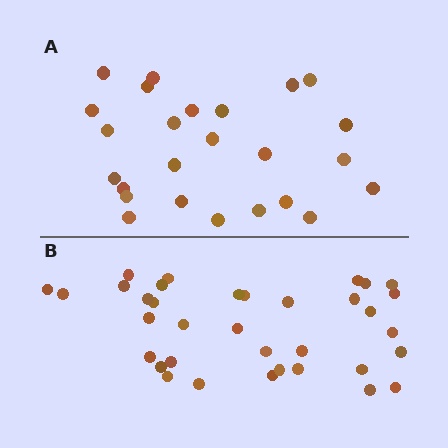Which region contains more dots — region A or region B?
Region B (the bottom region) has more dots.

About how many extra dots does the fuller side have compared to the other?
Region B has roughly 10 or so more dots than region A.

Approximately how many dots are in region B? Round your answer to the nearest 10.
About 40 dots. (The exact count is 35, which rounds to 40.)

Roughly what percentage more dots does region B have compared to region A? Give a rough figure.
About 40% more.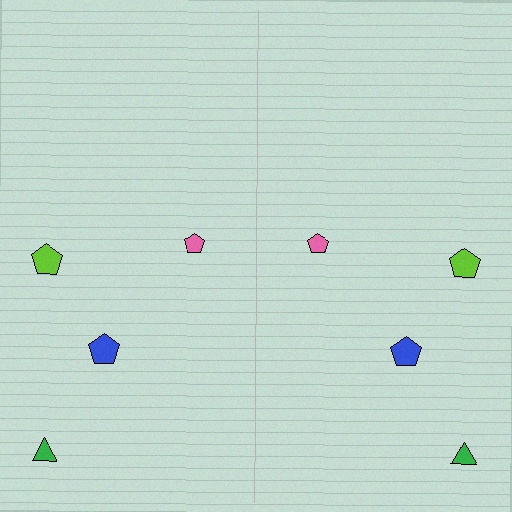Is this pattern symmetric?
Yes, this pattern has bilateral (reflection) symmetry.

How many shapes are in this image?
There are 8 shapes in this image.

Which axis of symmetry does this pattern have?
The pattern has a vertical axis of symmetry running through the center of the image.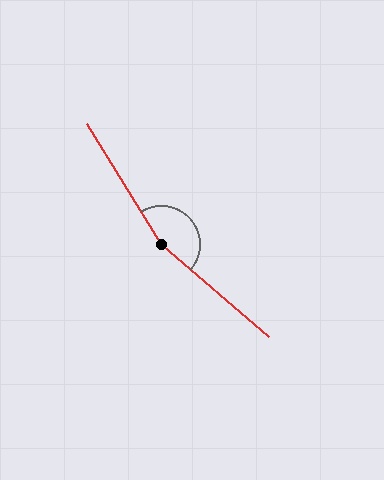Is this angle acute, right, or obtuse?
It is obtuse.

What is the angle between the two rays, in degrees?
Approximately 162 degrees.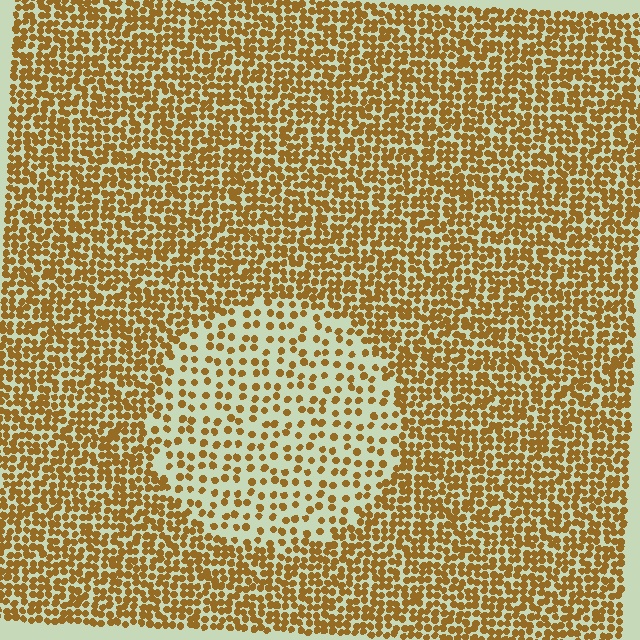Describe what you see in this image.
The image contains small brown elements arranged at two different densities. A circle-shaped region is visible where the elements are less densely packed than the surrounding area.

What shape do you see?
I see a circle.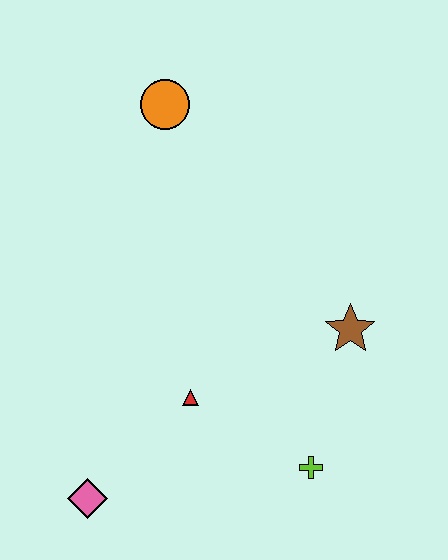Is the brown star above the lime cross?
Yes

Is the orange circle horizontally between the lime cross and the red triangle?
No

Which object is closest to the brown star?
The lime cross is closest to the brown star.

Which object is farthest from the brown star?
The pink diamond is farthest from the brown star.